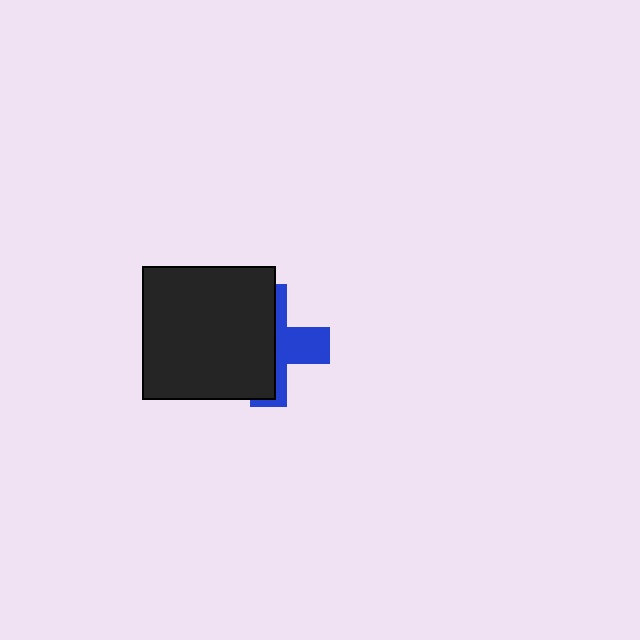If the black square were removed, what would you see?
You would see the complete blue cross.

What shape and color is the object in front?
The object in front is a black square.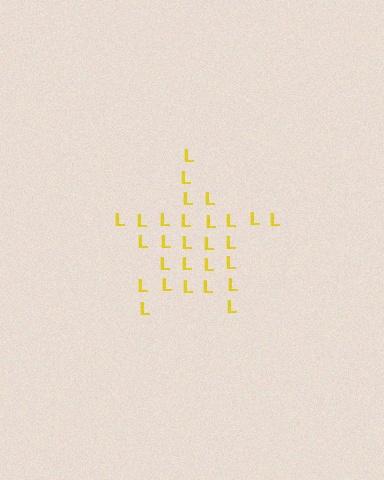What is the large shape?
The large shape is a star.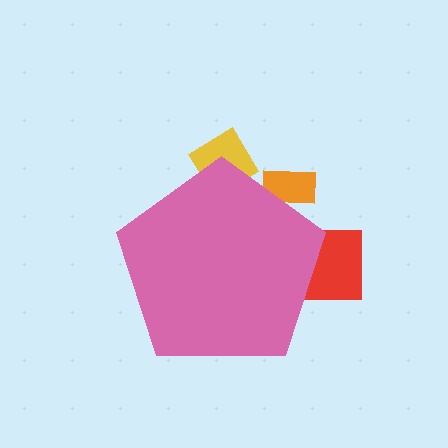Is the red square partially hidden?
Yes, the red square is partially hidden behind the pink pentagon.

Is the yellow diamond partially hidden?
Yes, the yellow diamond is partially hidden behind the pink pentagon.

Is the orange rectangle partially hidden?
Yes, the orange rectangle is partially hidden behind the pink pentagon.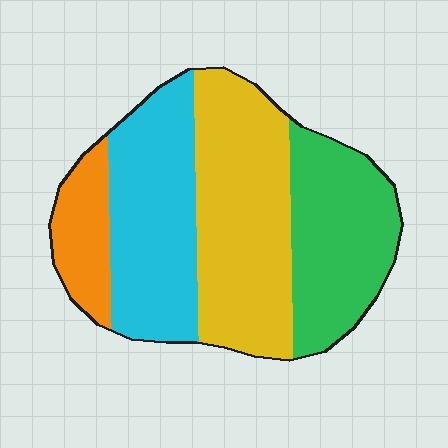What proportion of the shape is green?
Green covers 26% of the shape.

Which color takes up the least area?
Orange, at roughly 10%.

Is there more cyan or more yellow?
Yellow.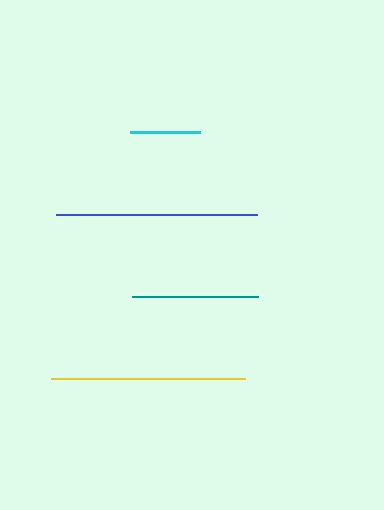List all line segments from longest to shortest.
From longest to shortest: blue, yellow, teal, cyan.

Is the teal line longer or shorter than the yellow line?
The yellow line is longer than the teal line.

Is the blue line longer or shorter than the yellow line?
The blue line is longer than the yellow line.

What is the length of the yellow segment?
The yellow segment is approximately 193 pixels long.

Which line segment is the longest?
The blue line is the longest at approximately 201 pixels.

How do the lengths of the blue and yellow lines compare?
The blue and yellow lines are approximately the same length.